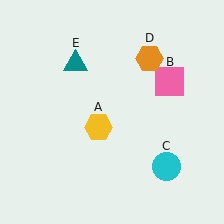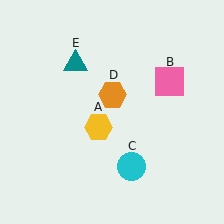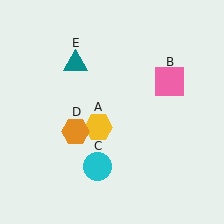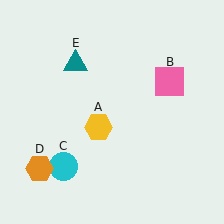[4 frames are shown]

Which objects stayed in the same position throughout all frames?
Yellow hexagon (object A) and pink square (object B) and teal triangle (object E) remained stationary.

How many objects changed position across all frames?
2 objects changed position: cyan circle (object C), orange hexagon (object D).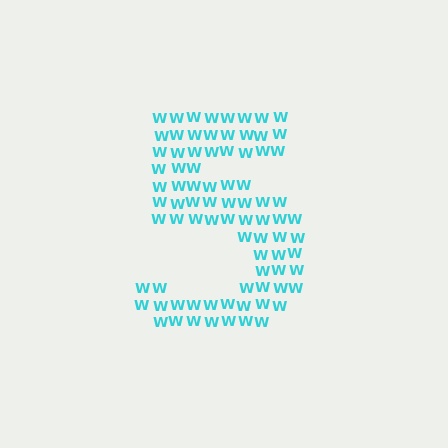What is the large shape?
The large shape is the digit 5.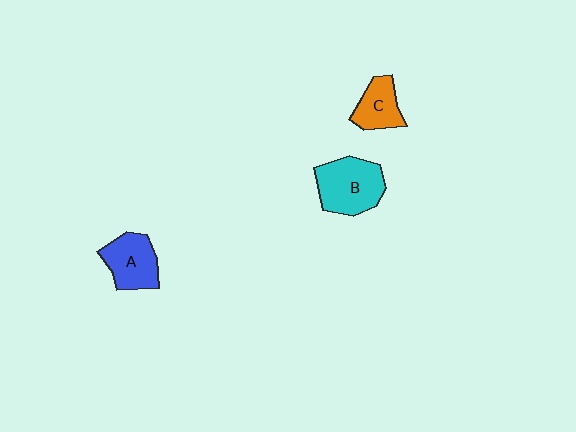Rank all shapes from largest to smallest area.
From largest to smallest: B (cyan), A (blue), C (orange).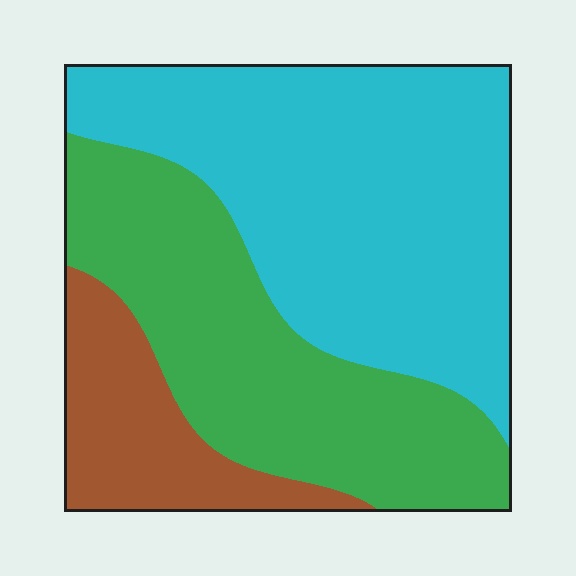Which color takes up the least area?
Brown, at roughly 15%.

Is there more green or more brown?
Green.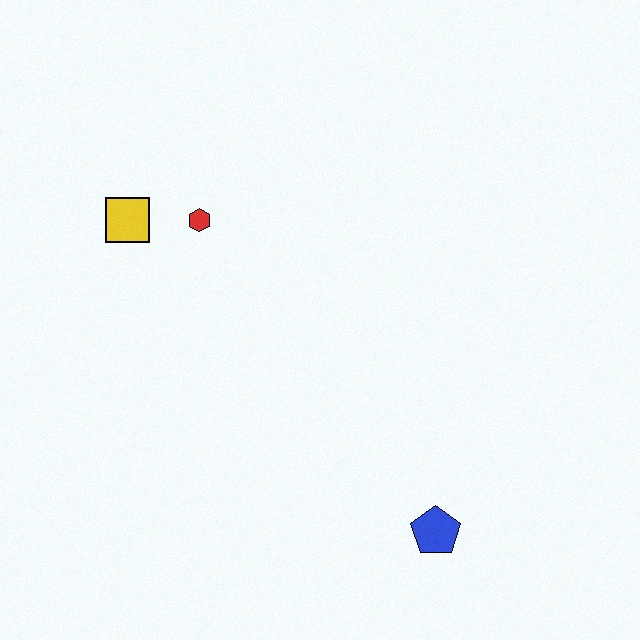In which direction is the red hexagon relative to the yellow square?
The red hexagon is to the right of the yellow square.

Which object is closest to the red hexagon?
The yellow square is closest to the red hexagon.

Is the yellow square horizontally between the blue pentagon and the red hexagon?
No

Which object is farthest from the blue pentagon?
The yellow square is farthest from the blue pentagon.